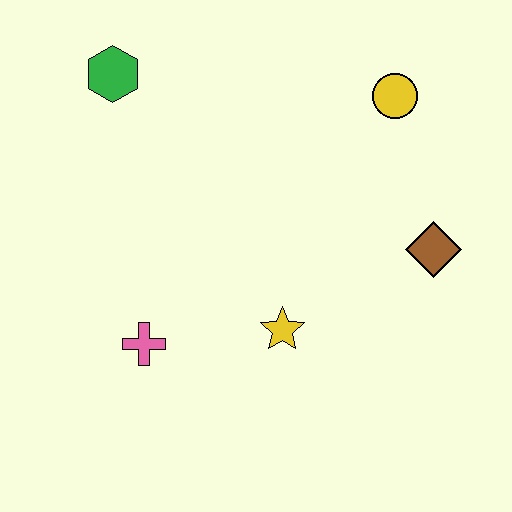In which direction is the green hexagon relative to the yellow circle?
The green hexagon is to the left of the yellow circle.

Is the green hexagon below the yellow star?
No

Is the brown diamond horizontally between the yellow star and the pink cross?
No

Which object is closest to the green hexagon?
The pink cross is closest to the green hexagon.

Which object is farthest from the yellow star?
The green hexagon is farthest from the yellow star.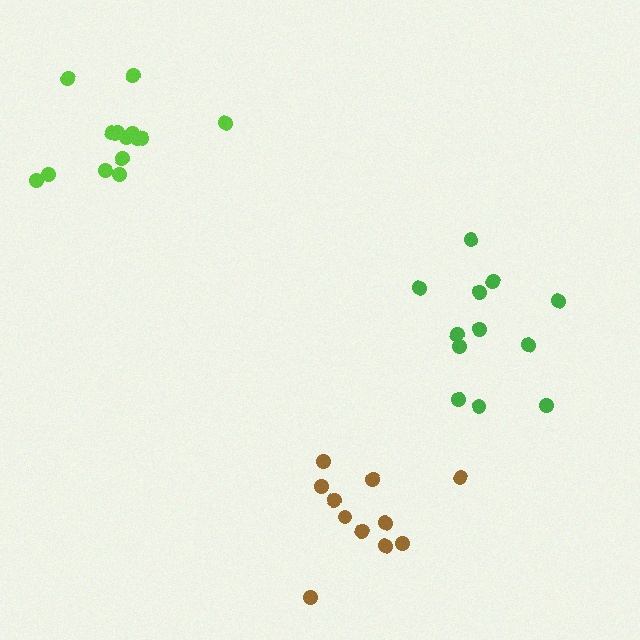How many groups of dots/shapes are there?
There are 3 groups.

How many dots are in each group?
Group 1: 15 dots, Group 2: 11 dots, Group 3: 12 dots (38 total).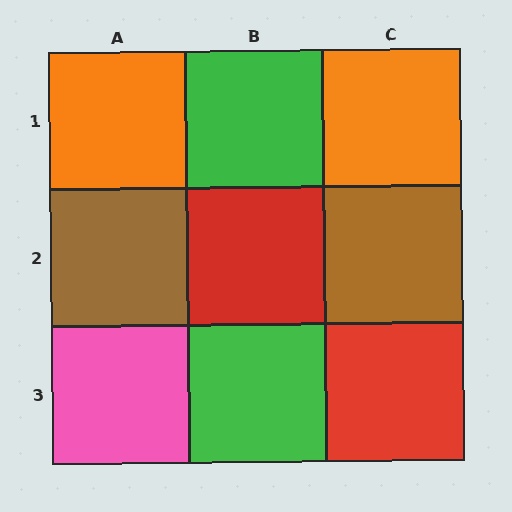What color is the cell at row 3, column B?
Green.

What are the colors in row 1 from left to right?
Orange, green, orange.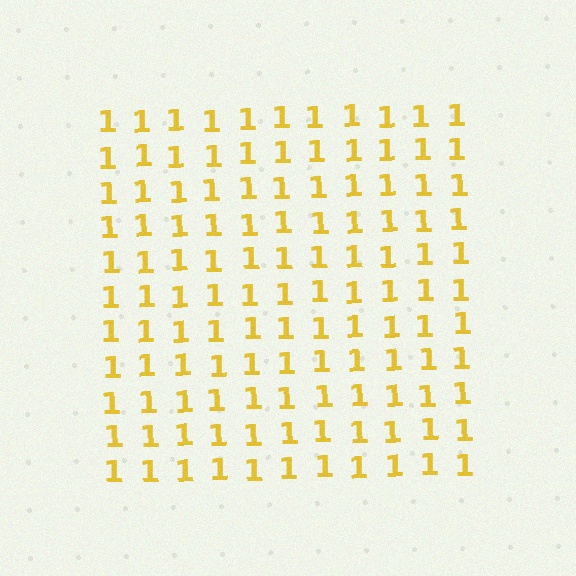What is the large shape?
The large shape is a square.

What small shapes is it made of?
It is made of small digit 1's.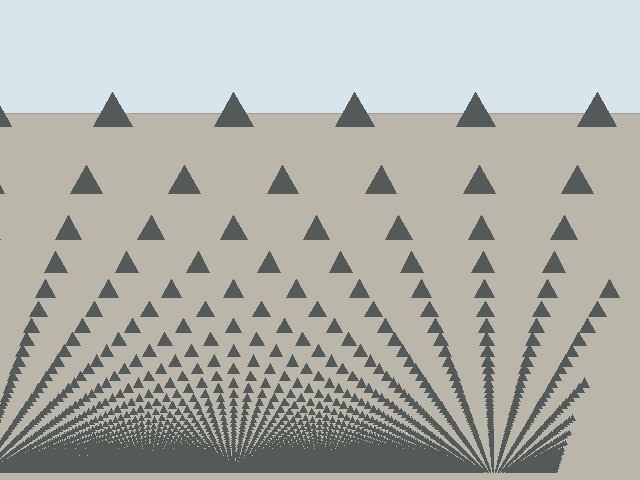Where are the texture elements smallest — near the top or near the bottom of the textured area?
Near the bottom.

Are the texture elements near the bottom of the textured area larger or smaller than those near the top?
Smaller. The gradient is inverted — elements near the bottom are smaller and denser.